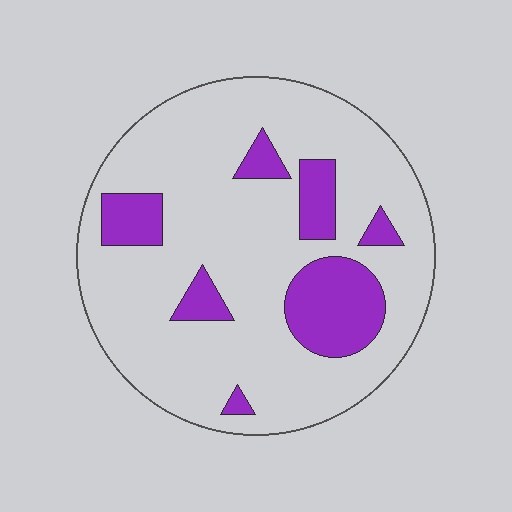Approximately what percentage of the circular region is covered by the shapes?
Approximately 20%.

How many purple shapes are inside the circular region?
7.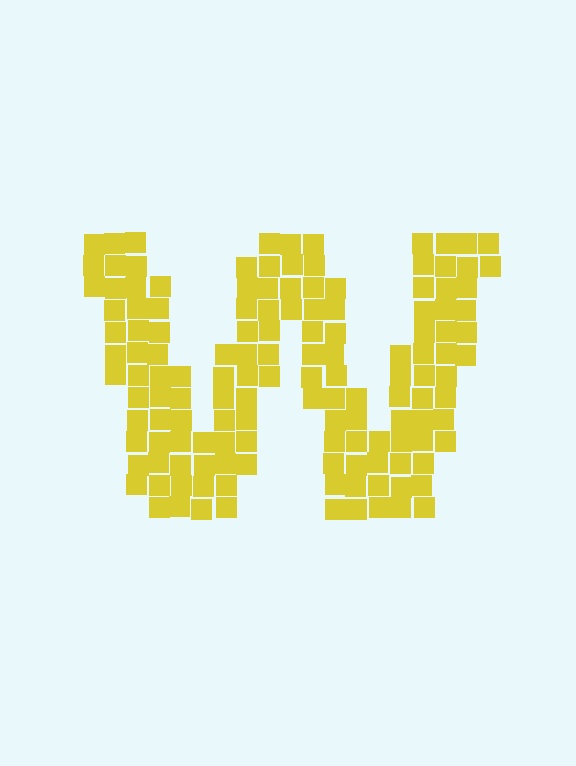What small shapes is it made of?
It is made of small squares.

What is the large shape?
The large shape is the letter W.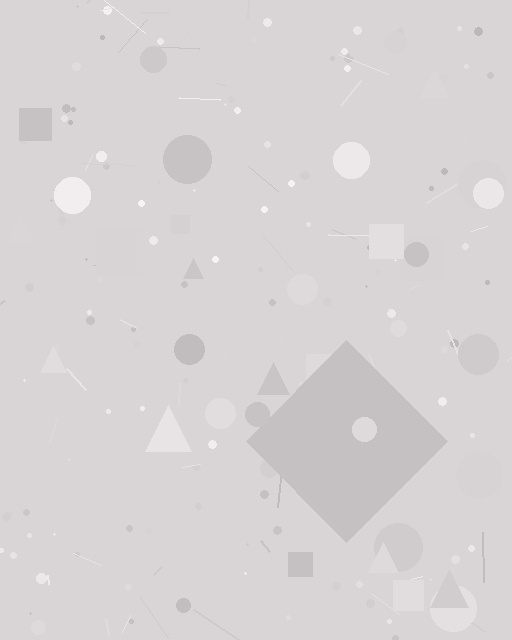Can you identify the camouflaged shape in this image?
The camouflaged shape is a diamond.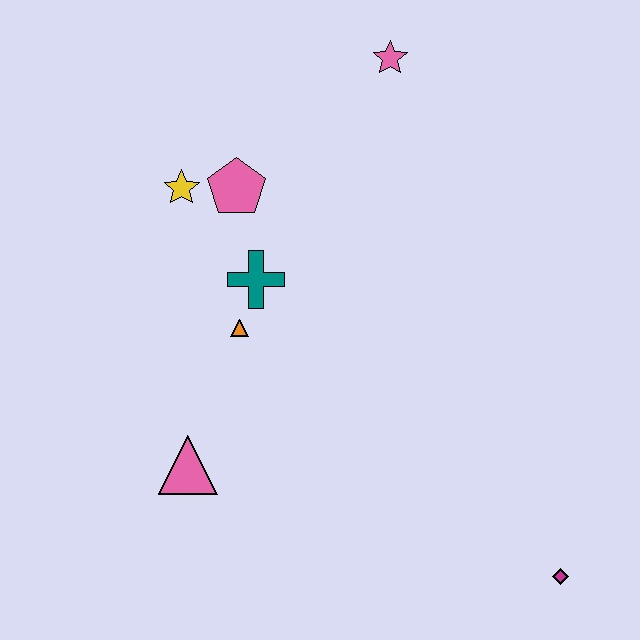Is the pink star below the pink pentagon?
No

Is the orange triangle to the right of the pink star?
No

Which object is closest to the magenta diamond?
The pink triangle is closest to the magenta diamond.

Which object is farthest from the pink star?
The magenta diamond is farthest from the pink star.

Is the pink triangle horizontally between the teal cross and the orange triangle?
No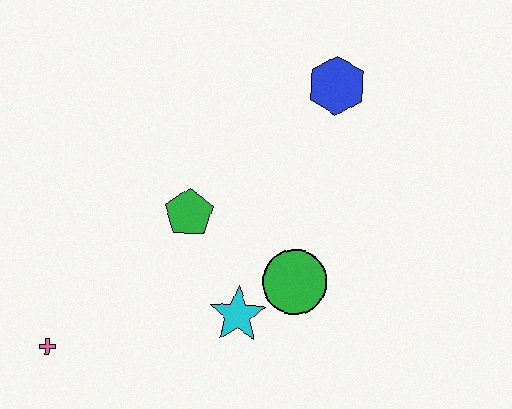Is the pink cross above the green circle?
No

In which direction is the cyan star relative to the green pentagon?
The cyan star is below the green pentagon.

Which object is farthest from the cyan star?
The blue hexagon is farthest from the cyan star.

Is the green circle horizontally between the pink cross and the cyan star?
No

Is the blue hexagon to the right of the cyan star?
Yes